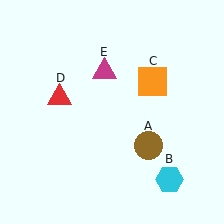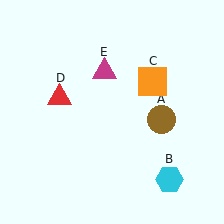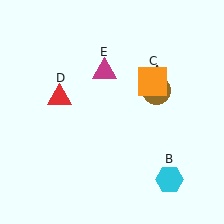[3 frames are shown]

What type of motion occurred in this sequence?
The brown circle (object A) rotated counterclockwise around the center of the scene.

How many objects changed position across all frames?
1 object changed position: brown circle (object A).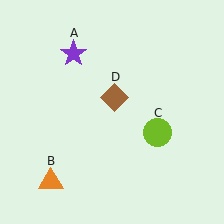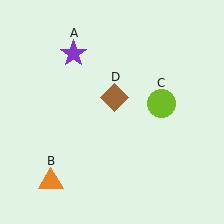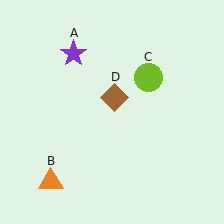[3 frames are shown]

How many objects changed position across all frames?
1 object changed position: lime circle (object C).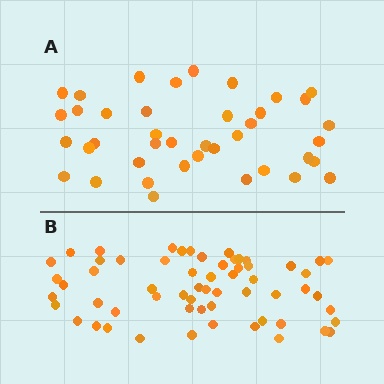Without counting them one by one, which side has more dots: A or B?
Region B (the bottom region) has more dots.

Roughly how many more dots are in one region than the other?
Region B has approximately 20 more dots than region A.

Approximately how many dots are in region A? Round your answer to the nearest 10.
About 40 dots.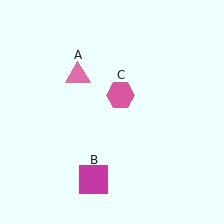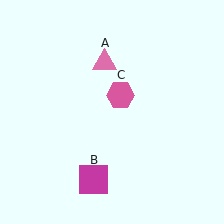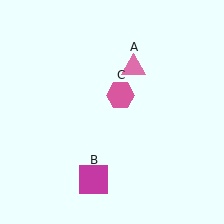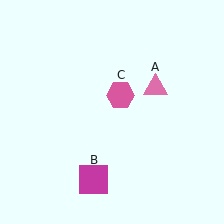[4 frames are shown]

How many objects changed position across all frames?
1 object changed position: pink triangle (object A).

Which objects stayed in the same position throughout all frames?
Magenta square (object B) and pink hexagon (object C) remained stationary.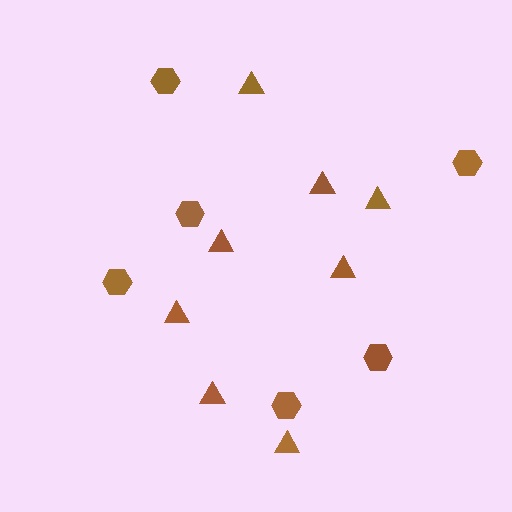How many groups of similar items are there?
There are 2 groups: one group of triangles (8) and one group of hexagons (6).